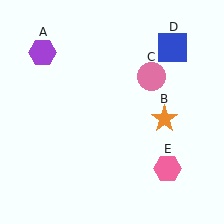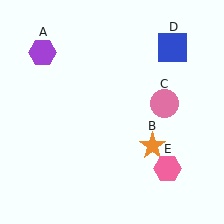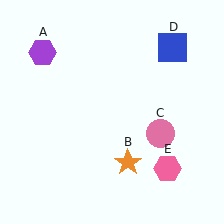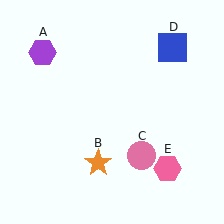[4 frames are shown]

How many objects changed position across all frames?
2 objects changed position: orange star (object B), pink circle (object C).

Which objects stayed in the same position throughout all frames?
Purple hexagon (object A) and blue square (object D) and pink hexagon (object E) remained stationary.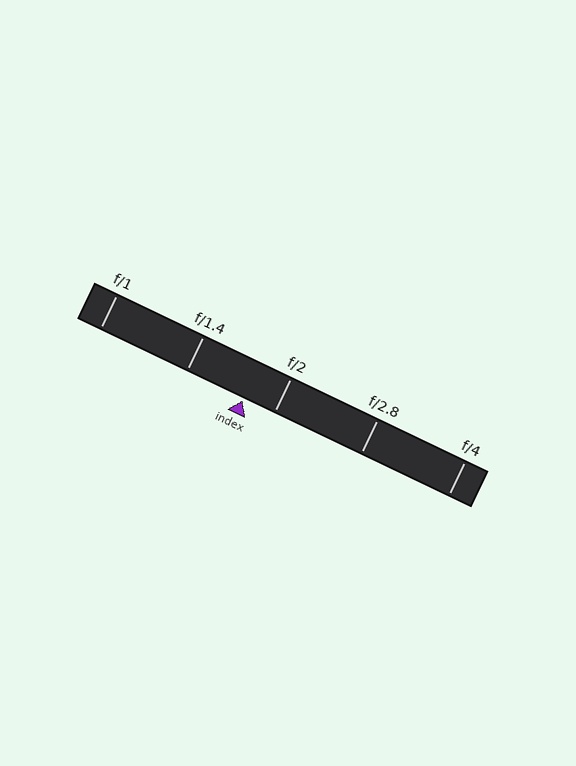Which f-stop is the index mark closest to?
The index mark is closest to f/2.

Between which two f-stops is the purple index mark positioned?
The index mark is between f/1.4 and f/2.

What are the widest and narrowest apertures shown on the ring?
The widest aperture shown is f/1 and the narrowest is f/4.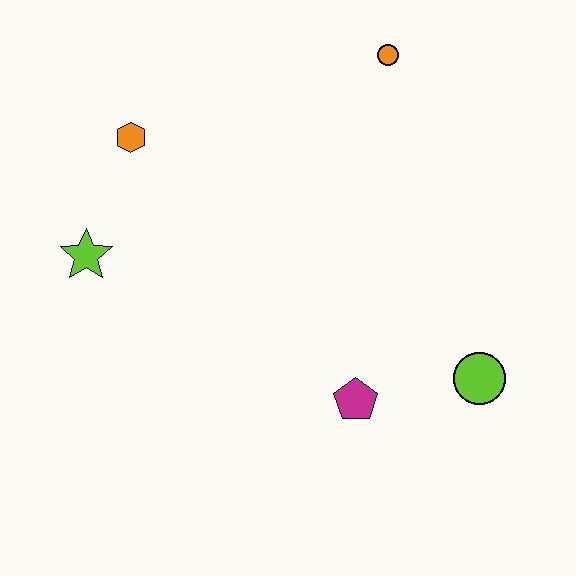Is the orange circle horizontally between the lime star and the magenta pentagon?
No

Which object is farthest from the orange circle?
The lime star is farthest from the orange circle.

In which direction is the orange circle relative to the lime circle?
The orange circle is above the lime circle.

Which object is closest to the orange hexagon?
The lime star is closest to the orange hexagon.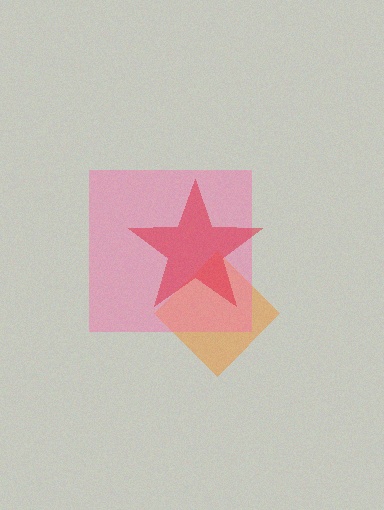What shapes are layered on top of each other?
The layered shapes are: an orange diamond, a pink square, a red star.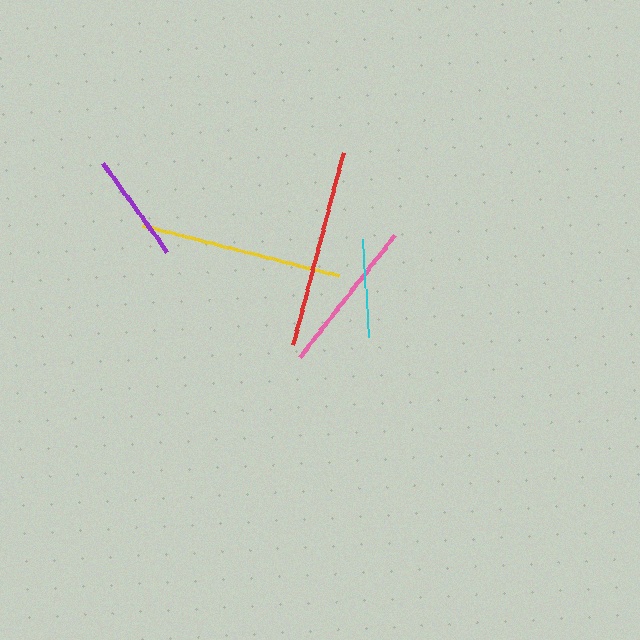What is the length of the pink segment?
The pink segment is approximately 155 pixels long.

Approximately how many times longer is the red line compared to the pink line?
The red line is approximately 1.3 times the length of the pink line.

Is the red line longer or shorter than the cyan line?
The red line is longer than the cyan line.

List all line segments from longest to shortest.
From longest to shortest: yellow, red, pink, purple, cyan.